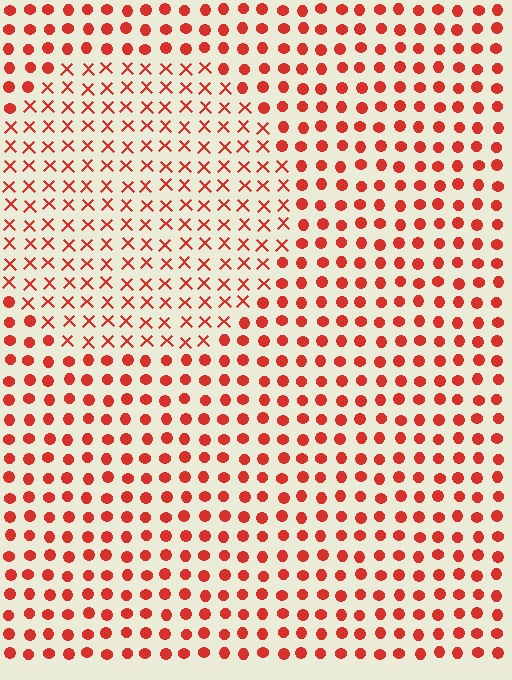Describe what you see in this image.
The image is filled with small red elements arranged in a uniform grid. A circle-shaped region contains X marks, while the surrounding area contains circles. The boundary is defined purely by the change in element shape.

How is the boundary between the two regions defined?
The boundary is defined by a change in element shape: X marks inside vs. circles outside. All elements share the same color and spacing.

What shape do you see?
I see a circle.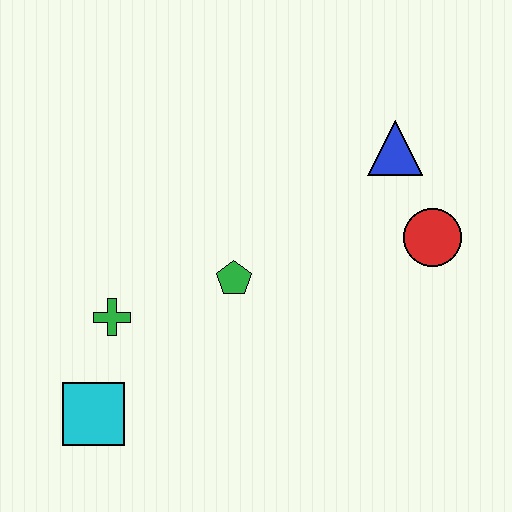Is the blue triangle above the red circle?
Yes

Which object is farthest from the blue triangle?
The cyan square is farthest from the blue triangle.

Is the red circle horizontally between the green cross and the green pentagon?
No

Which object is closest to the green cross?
The cyan square is closest to the green cross.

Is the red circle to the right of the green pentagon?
Yes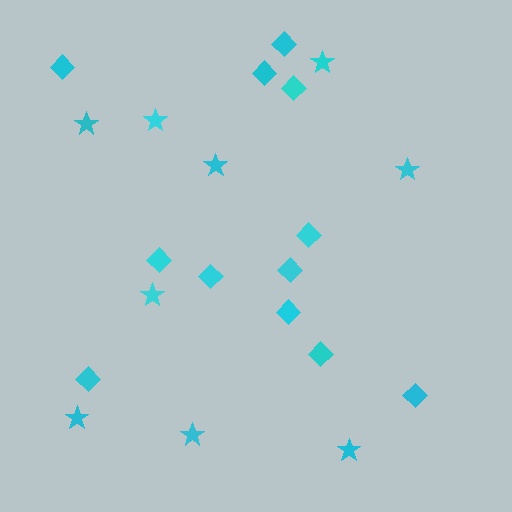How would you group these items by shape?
There are 2 groups: one group of stars (9) and one group of diamonds (12).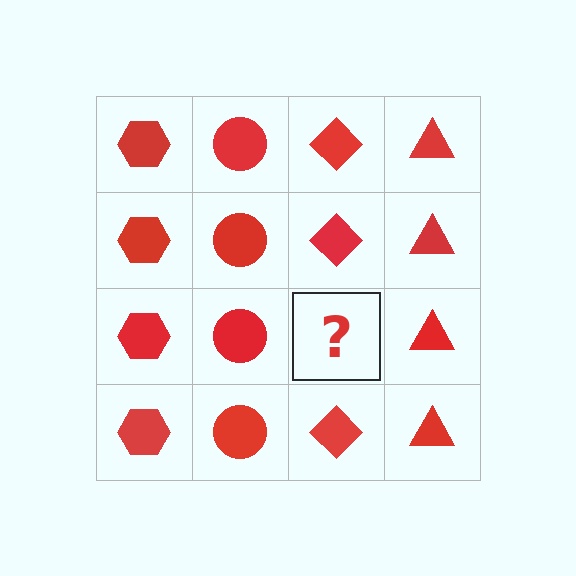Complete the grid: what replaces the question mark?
The question mark should be replaced with a red diamond.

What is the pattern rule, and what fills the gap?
The rule is that each column has a consistent shape. The gap should be filled with a red diamond.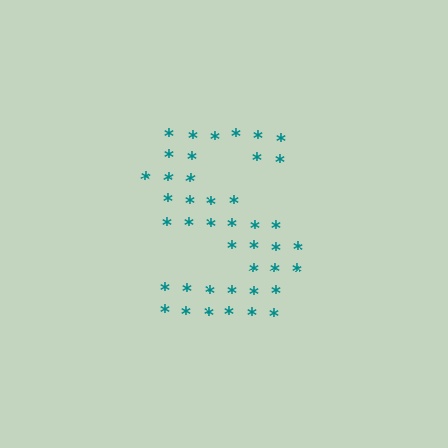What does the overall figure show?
The overall figure shows the letter S.